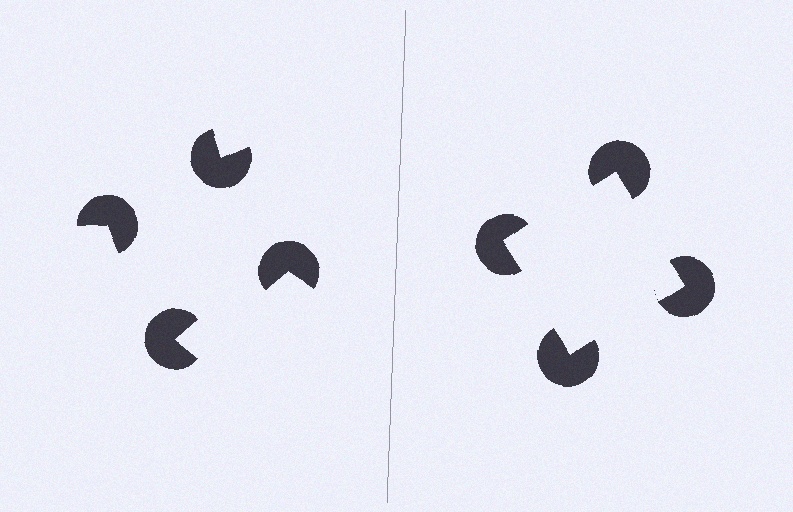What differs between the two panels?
The pac-man discs are positioned identically on both sides; only the wedge orientations differ. On the right they align to a square; on the left they are misaligned.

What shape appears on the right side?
An illusory square.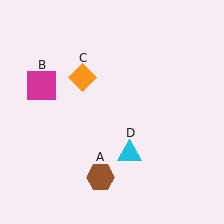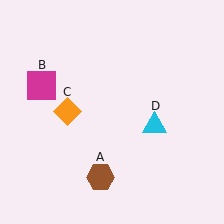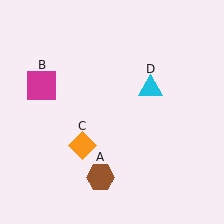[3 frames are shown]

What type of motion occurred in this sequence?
The orange diamond (object C), cyan triangle (object D) rotated counterclockwise around the center of the scene.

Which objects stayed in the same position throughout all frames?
Brown hexagon (object A) and magenta square (object B) remained stationary.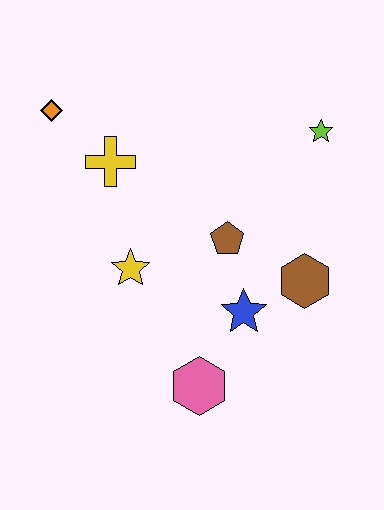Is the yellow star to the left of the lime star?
Yes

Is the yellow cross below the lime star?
Yes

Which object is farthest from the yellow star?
The lime star is farthest from the yellow star.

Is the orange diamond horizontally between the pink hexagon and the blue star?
No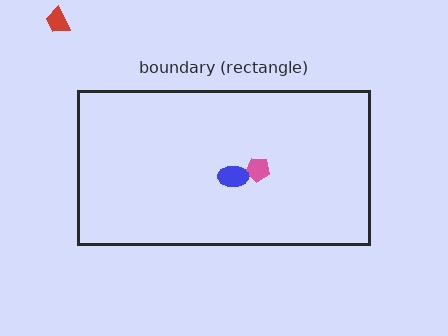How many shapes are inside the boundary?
2 inside, 1 outside.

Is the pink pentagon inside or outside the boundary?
Inside.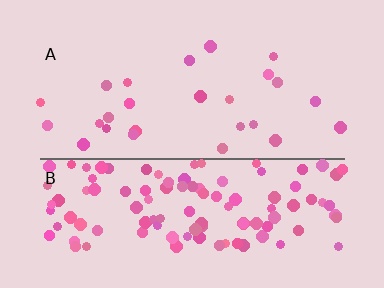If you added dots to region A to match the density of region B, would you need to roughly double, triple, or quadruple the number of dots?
Approximately quadruple.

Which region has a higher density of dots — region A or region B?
B (the bottom).